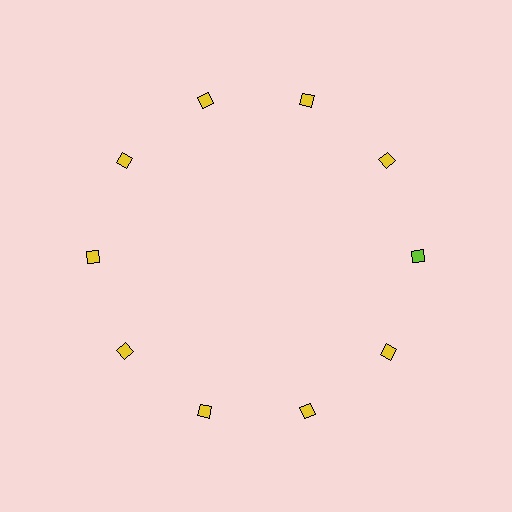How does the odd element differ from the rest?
It has a different color: lime instead of yellow.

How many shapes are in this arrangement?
There are 10 shapes arranged in a ring pattern.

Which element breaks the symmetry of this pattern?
The lime diamond at roughly the 3 o'clock position breaks the symmetry. All other shapes are yellow diamonds.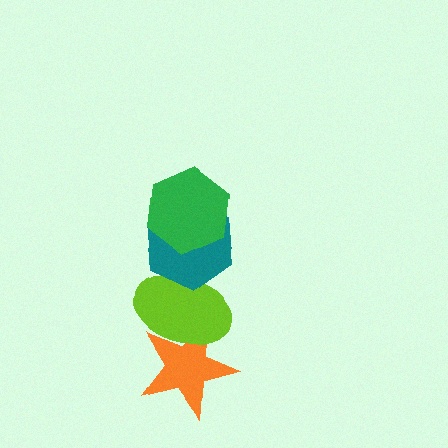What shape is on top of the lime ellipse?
The teal hexagon is on top of the lime ellipse.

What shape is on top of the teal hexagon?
The green hexagon is on top of the teal hexagon.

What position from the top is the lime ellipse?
The lime ellipse is 3rd from the top.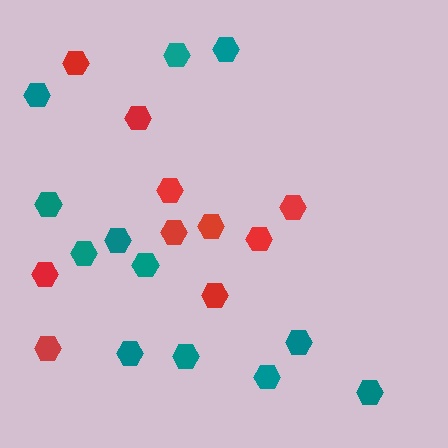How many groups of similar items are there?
There are 2 groups: one group of red hexagons (10) and one group of teal hexagons (12).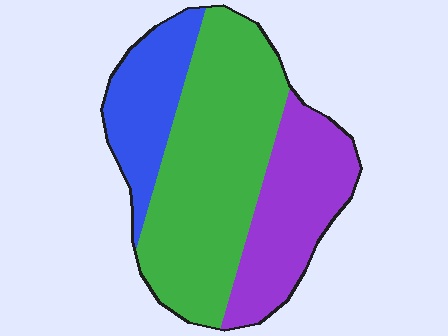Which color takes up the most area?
Green, at roughly 50%.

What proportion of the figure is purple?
Purple takes up between a sixth and a third of the figure.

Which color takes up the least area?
Blue, at roughly 20%.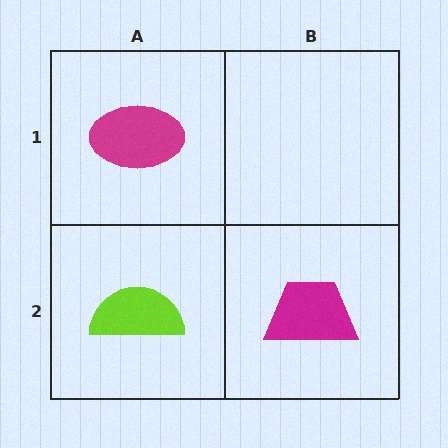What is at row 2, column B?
A magenta trapezoid.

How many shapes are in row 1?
1 shape.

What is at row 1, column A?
A magenta ellipse.